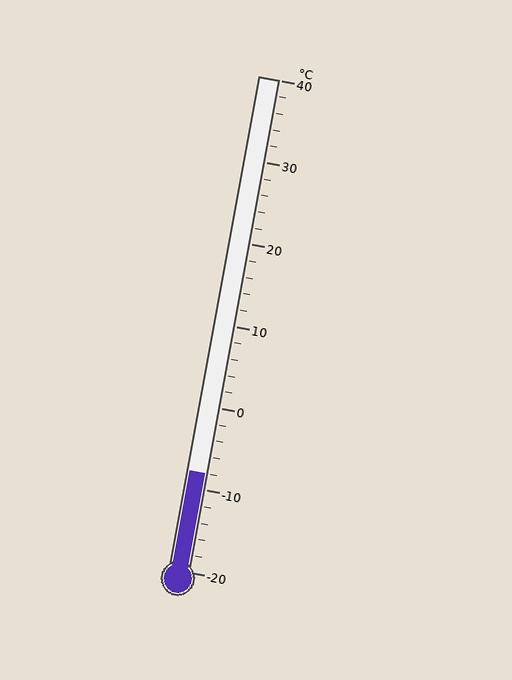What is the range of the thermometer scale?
The thermometer scale ranges from -20°C to 40°C.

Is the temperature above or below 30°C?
The temperature is below 30°C.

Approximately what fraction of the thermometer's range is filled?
The thermometer is filled to approximately 20% of its range.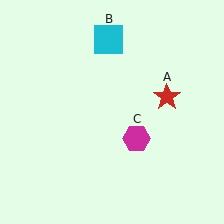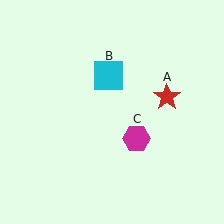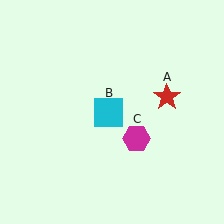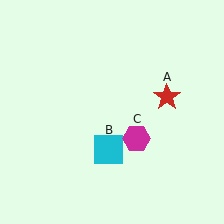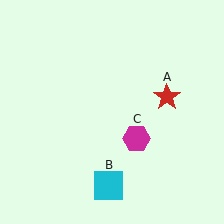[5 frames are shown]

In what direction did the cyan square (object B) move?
The cyan square (object B) moved down.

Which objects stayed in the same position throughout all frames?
Red star (object A) and magenta hexagon (object C) remained stationary.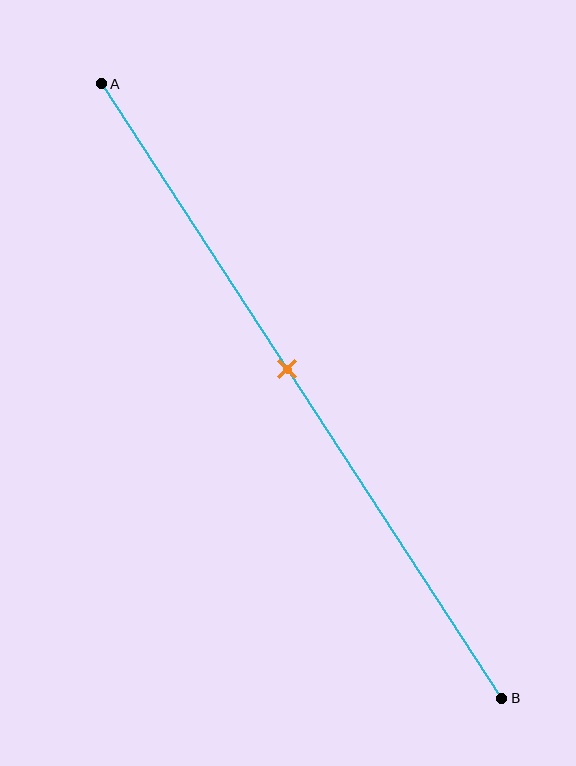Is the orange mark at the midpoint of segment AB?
No, the mark is at about 45% from A, not at the 50% midpoint.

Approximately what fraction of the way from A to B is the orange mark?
The orange mark is approximately 45% of the way from A to B.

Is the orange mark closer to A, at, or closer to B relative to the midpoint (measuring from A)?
The orange mark is closer to point A than the midpoint of segment AB.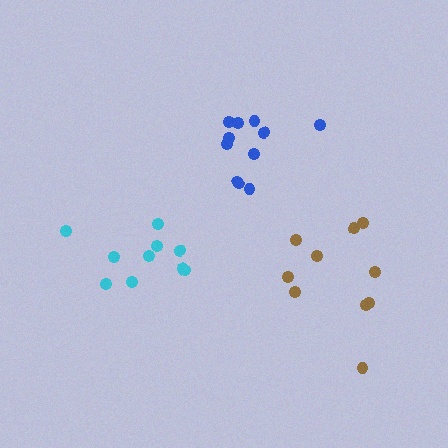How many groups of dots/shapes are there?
There are 3 groups.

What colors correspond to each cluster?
The clusters are colored: brown, blue, cyan.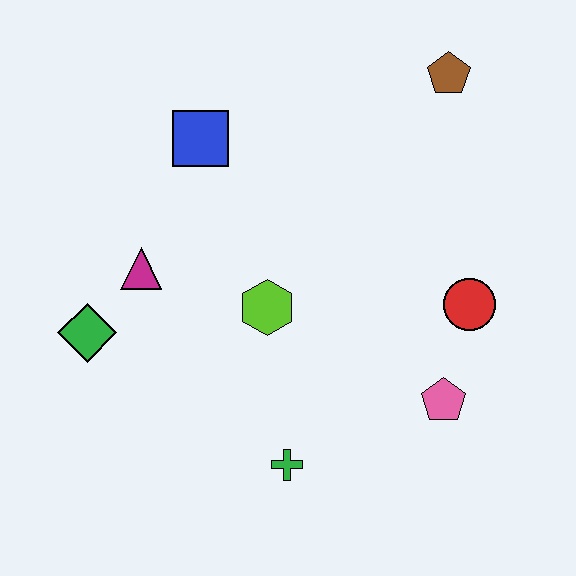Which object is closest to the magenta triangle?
The green diamond is closest to the magenta triangle.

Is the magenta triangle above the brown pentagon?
No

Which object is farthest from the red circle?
The green diamond is farthest from the red circle.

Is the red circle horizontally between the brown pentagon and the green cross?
No